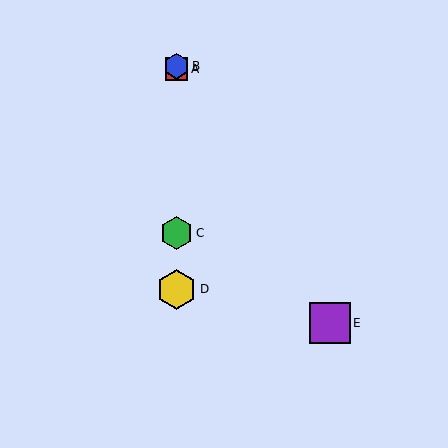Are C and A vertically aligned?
Yes, both are at x≈177.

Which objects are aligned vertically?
Objects A, B, C, D are aligned vertically.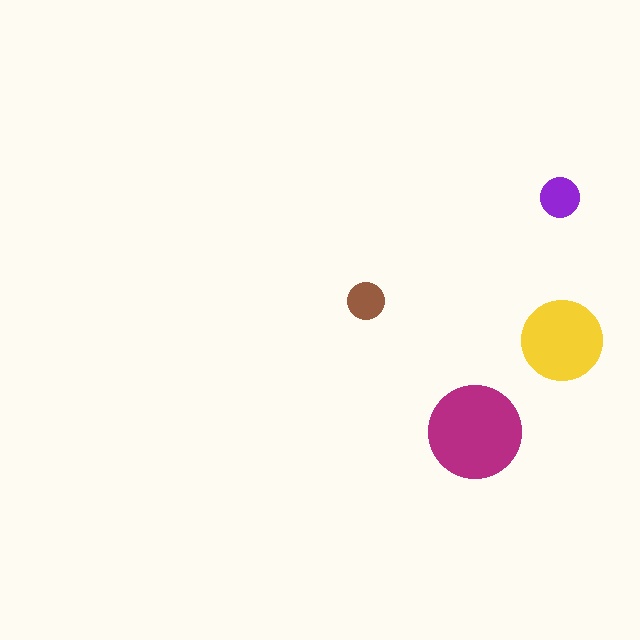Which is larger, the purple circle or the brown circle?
The purple one.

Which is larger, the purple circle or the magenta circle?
The magenta one.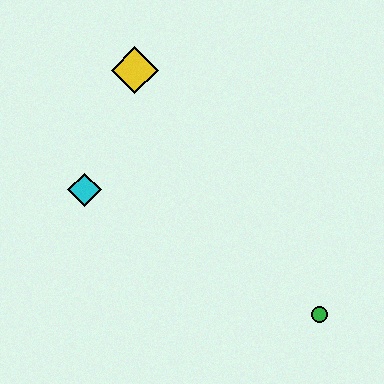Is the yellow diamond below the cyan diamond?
No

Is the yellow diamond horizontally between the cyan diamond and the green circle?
Yes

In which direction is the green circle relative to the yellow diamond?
The green circle is below the yellow diamond.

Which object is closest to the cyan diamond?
The yellow diamond is closest to the cyan diamond.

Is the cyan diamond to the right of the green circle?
No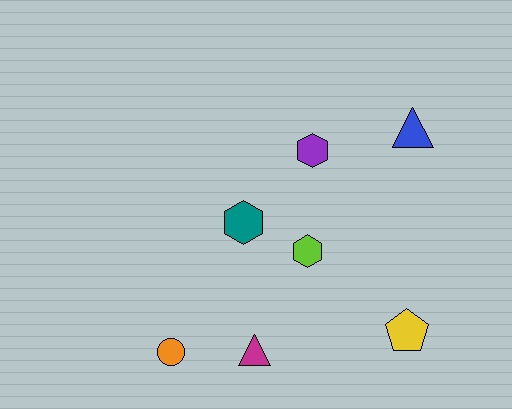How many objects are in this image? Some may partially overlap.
There are 7 objects.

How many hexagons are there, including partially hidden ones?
There are 3 hexagons.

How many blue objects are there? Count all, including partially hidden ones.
There is 1 blue object.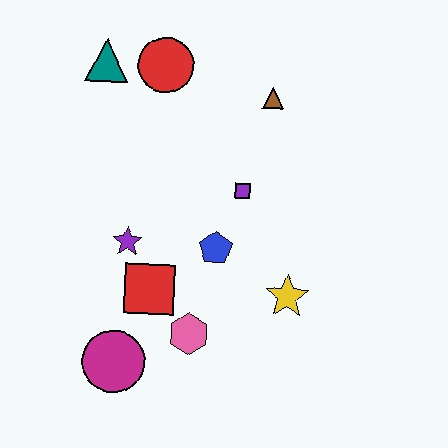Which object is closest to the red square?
The purple star is closest to the red square.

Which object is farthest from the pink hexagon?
The teal triangle is farthest from the pink hexagon.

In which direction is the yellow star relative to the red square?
The yellow star is to the right of the red square.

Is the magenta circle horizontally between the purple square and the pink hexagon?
No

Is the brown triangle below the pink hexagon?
No